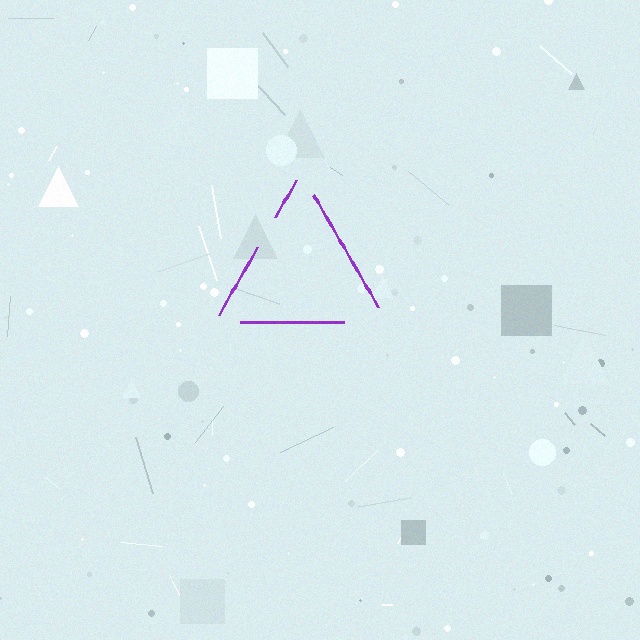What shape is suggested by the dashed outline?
The dashed outline suggests a triangle.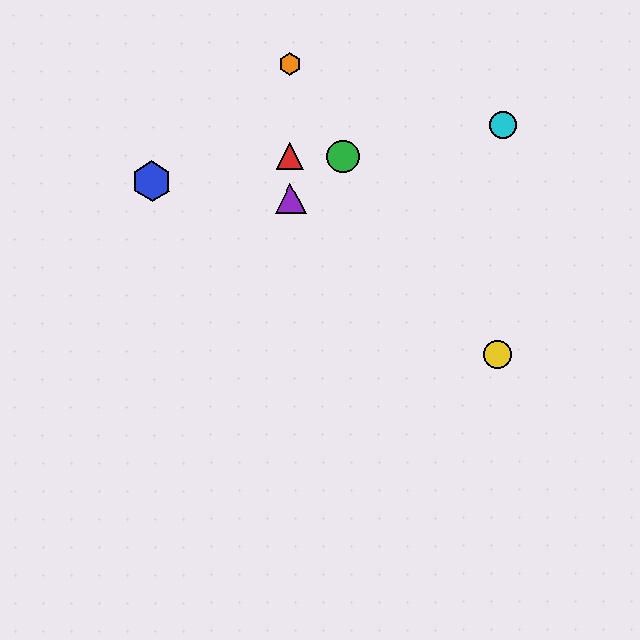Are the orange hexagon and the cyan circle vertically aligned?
No, the orange hexagon is at x≈290 and the cyan circle is at x≈504.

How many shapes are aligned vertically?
3 shapes (the red triangle, the purple triangle, the orange hexagon) are aligned vertically.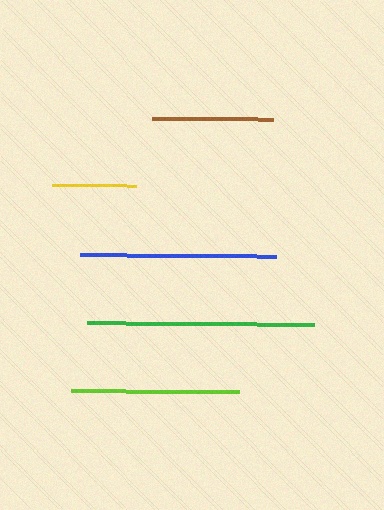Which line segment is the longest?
The green line is the longest at approximately 227 pixels.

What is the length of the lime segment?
The lime segment is approximately 168 pixels long.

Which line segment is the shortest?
The yellow line is the shortest at approximately 84 pixels.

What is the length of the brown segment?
The brown segment is approximately 121 pixels long.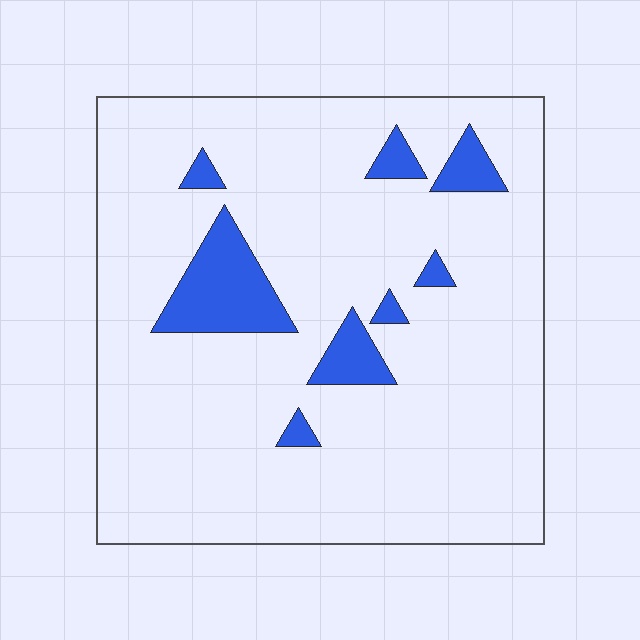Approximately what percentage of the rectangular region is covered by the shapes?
Approximately 10%.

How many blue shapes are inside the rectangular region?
8.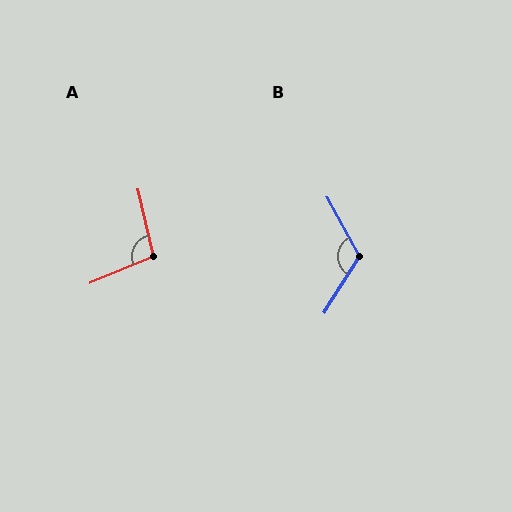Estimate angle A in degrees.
Approximately 100 degrees.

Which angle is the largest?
B, at approximately 119 degrees.